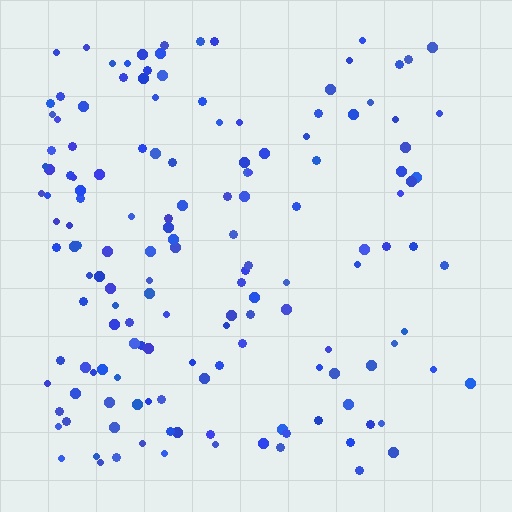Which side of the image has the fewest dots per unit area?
The right.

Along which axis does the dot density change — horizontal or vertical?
Horizontal.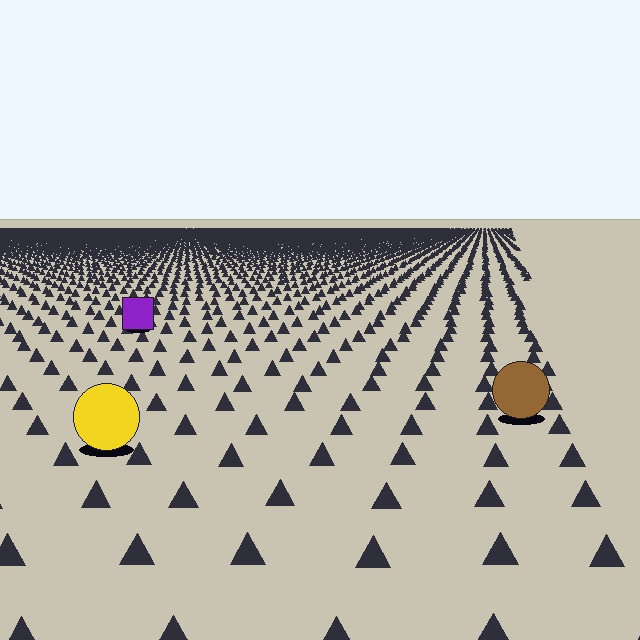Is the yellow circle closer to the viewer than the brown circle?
Yes. The yellow circle is closer — you can tell from the texture gradient: the ground texture is coarser near it.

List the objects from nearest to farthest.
From nearest to farthest: the yellow circle, the brown circle, the purple square.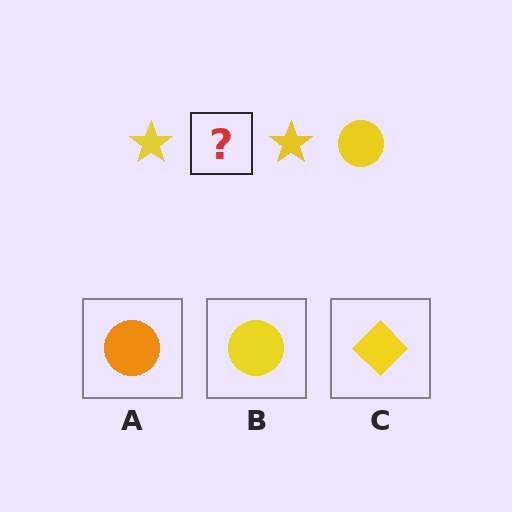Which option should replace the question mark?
Option B.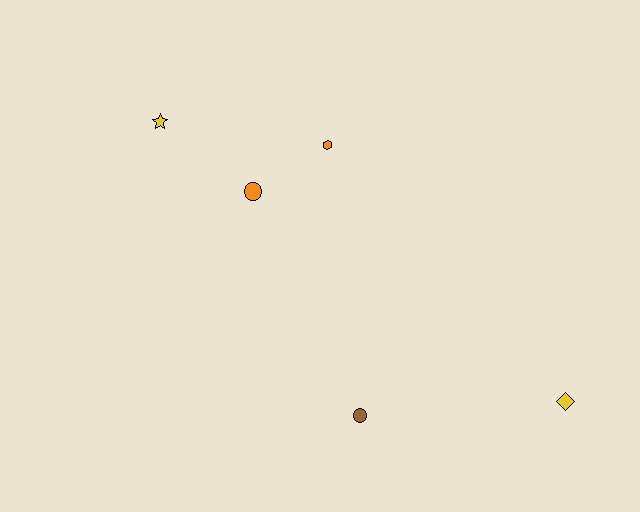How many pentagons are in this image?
There are no pentagons.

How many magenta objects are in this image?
There are no magenta objects.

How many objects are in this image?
There are 5 objects.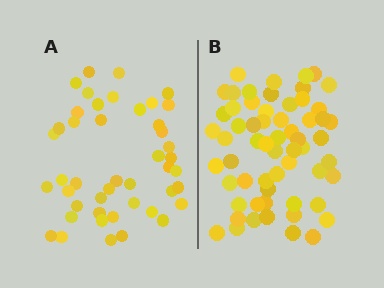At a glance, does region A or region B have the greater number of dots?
Region B (the right region) has more dots.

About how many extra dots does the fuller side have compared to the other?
Region B has approximately 15 more dots than region A.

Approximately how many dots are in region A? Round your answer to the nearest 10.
About 40 dots. (The exact count is 45, which rounds to 40.)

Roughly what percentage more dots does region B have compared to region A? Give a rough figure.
About 35% more.